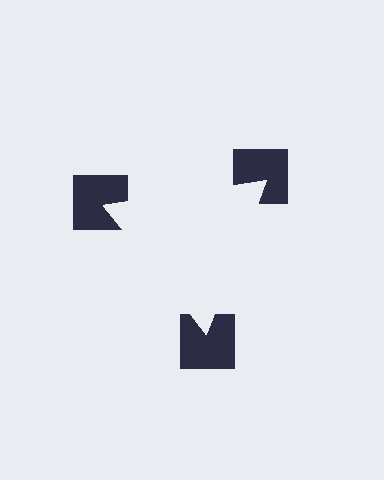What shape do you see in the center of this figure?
An illusory triangle — its edges are inferred from the aligned wedge cuts in the notched squares, not physically drawn.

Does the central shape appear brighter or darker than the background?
It typically appears slightly brighter than the background, even though no actual brightness change is drawn.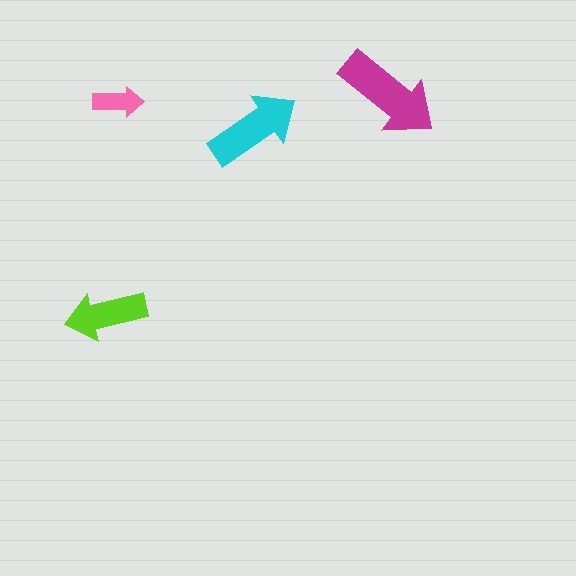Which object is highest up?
The magenta arrow is topmost.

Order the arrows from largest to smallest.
the magenta one, the cyan one, the lime one, the pink one.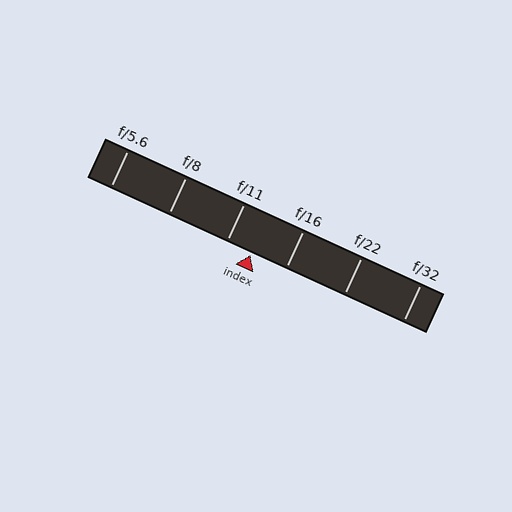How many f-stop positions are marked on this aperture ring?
There are 6 f-stop positions marked.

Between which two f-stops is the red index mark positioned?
The index mark is between f/11 and f/16.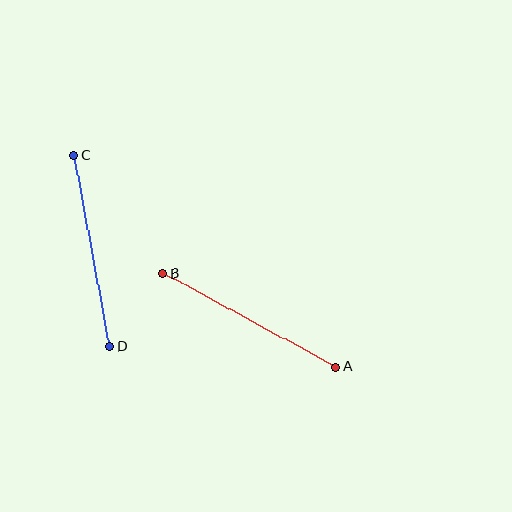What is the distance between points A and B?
The distance is approximately 196 pixels.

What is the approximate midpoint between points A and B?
The midpoint is at approximately (249, 320) pixels.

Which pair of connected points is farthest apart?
Points A and B are farthest apart.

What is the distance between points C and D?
The distance is approximately 194 pixels.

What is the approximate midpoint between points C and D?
The midpoint is at approximately (92, 251) pixels.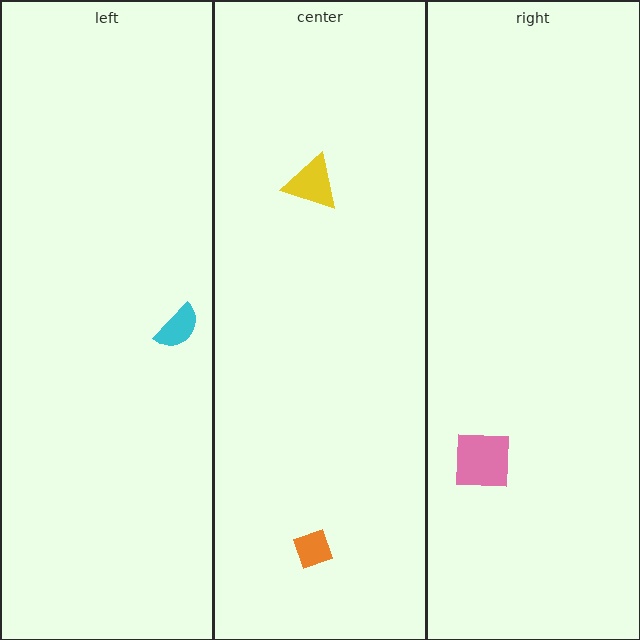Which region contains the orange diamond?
The center region.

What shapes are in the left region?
The cyan semicircle.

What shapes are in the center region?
The orange diamond, the yellow triangle.